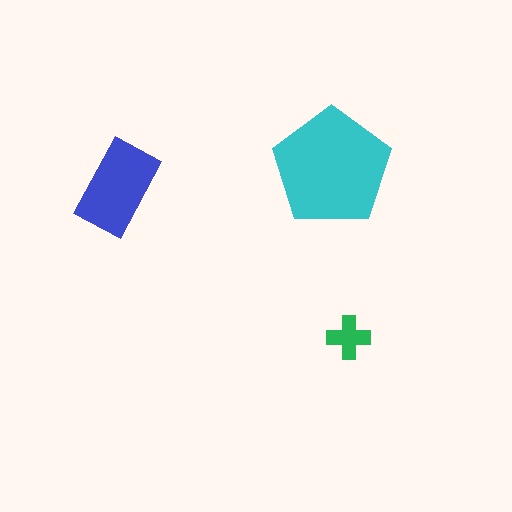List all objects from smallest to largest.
The green cross, the blue rectangle, the cyan pentagon.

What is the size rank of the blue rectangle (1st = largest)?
2nd.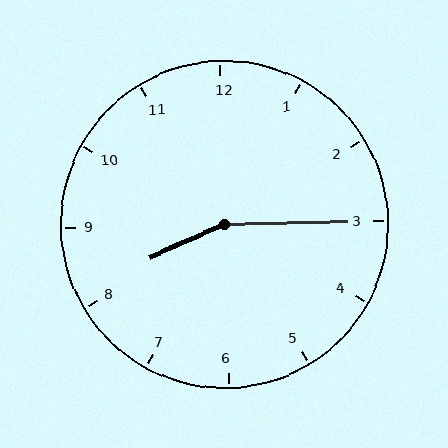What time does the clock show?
8:15.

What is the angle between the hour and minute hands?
Approximately 158 degrees.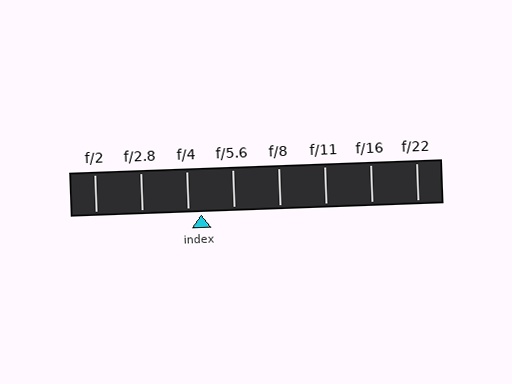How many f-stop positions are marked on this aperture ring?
There are 8 f-stop positions marked.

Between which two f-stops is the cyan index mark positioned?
The index mark is between f/4 and f/5.6.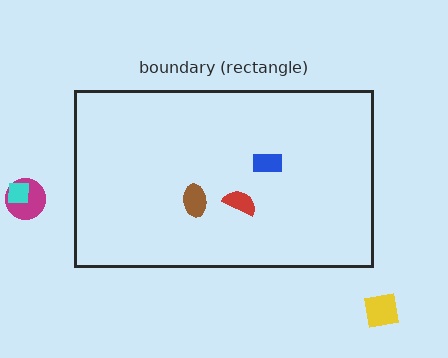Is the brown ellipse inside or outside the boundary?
Inside.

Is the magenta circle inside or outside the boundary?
Outside.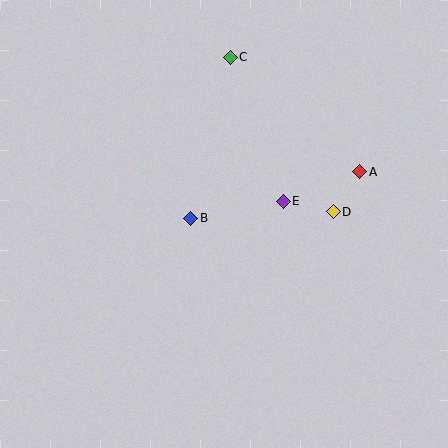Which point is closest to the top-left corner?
Point C is closest to the top-left corner.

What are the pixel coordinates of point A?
Point A is at (360, 172).